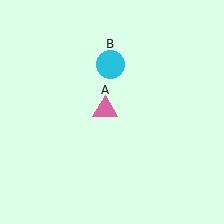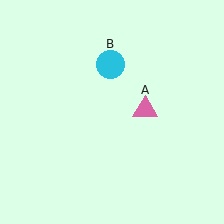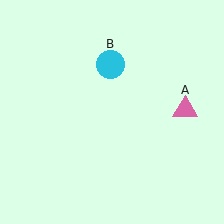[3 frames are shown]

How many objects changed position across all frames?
1 object changed position: pink triangle (object A).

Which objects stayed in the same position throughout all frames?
Cyan circle (object B) remained stationary.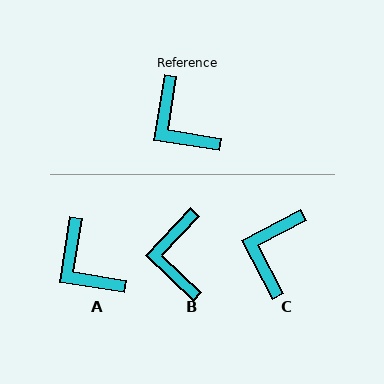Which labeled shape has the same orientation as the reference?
A.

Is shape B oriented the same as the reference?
No, it is off by about 35 degrees.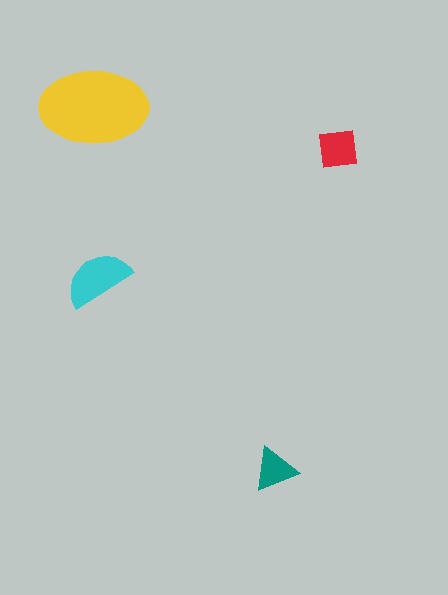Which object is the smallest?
The teal triangle.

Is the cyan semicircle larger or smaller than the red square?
Larger.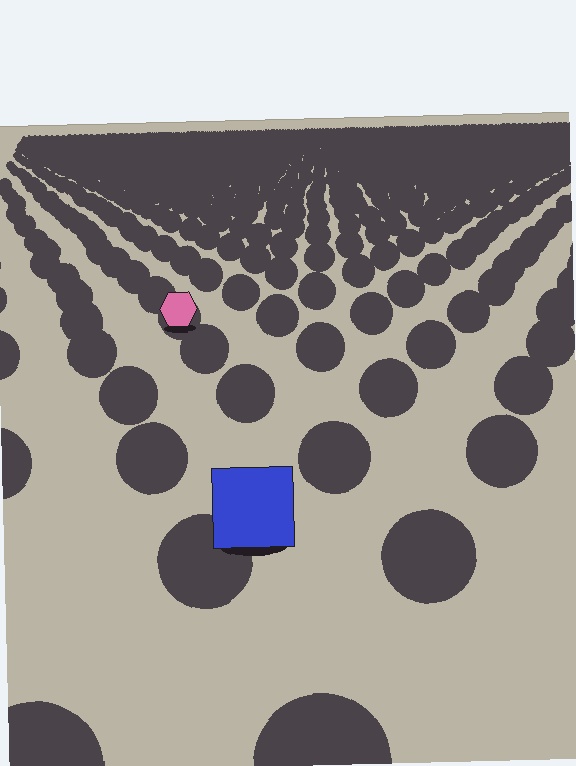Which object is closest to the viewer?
The blue square is closest. The texture marks near it are larger and more spread out.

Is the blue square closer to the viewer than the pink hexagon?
Yes. The blue square is closer — you can tell from the texture gradient: the ground texture is coarser near it.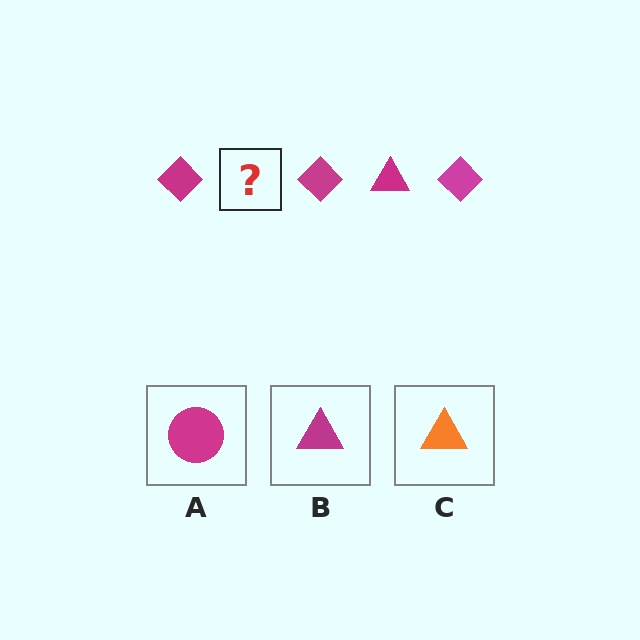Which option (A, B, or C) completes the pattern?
B.